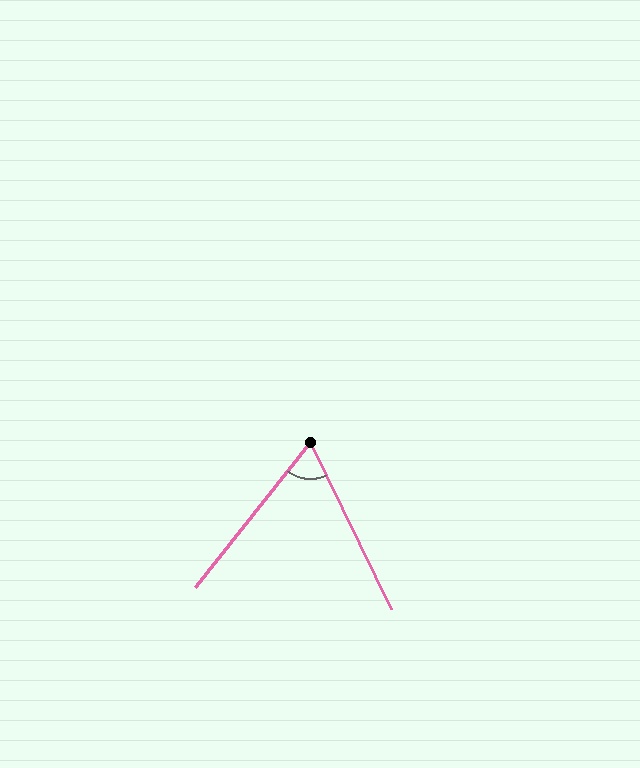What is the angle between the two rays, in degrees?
Approximately 64 degrees.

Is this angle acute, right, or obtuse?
It is acute.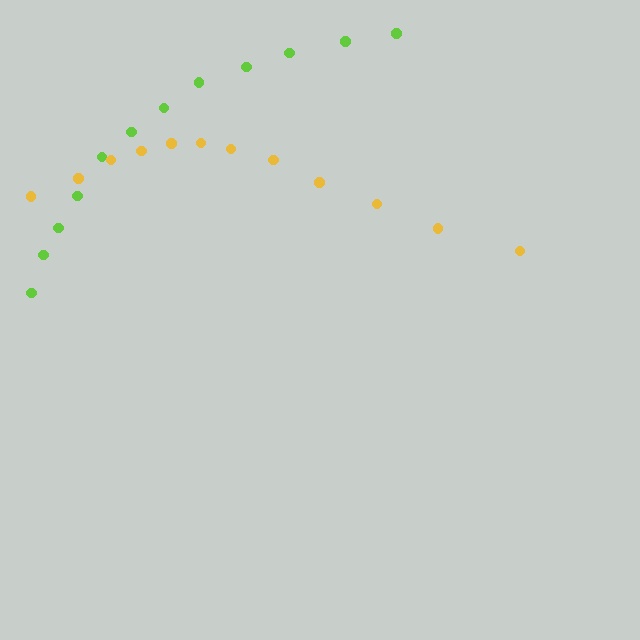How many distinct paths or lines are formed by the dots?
There are 2 distinct paths.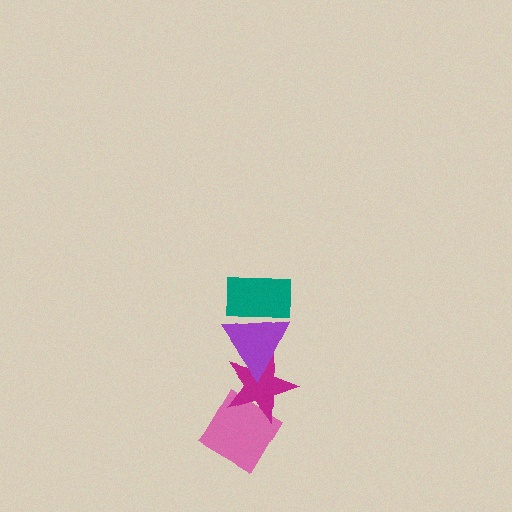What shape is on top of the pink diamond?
The magenta star is on top of the pink diamond.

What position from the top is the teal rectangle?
The teal rectangle is 1st from the top.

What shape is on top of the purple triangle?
The teal rectangle is on top of the purple triangle.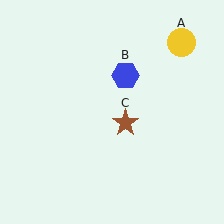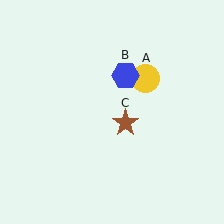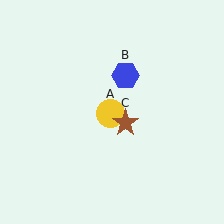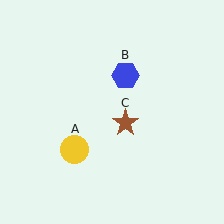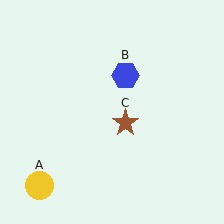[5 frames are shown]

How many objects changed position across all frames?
1 object changed position: yellow circle (object A).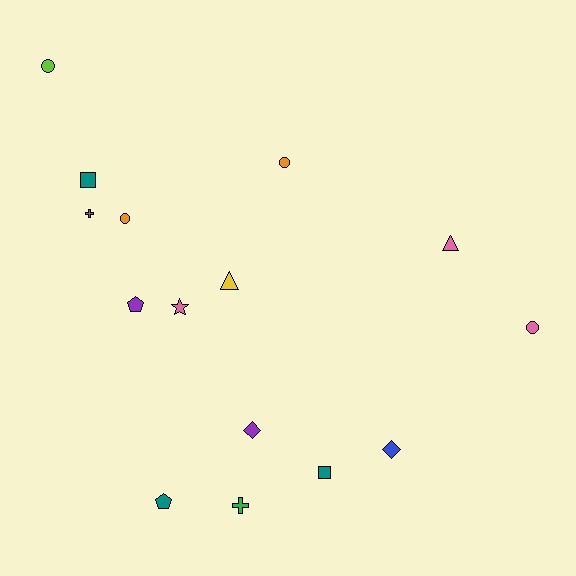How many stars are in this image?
There is 1 star.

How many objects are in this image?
There are 15 objects.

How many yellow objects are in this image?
There is 1 yellow object.